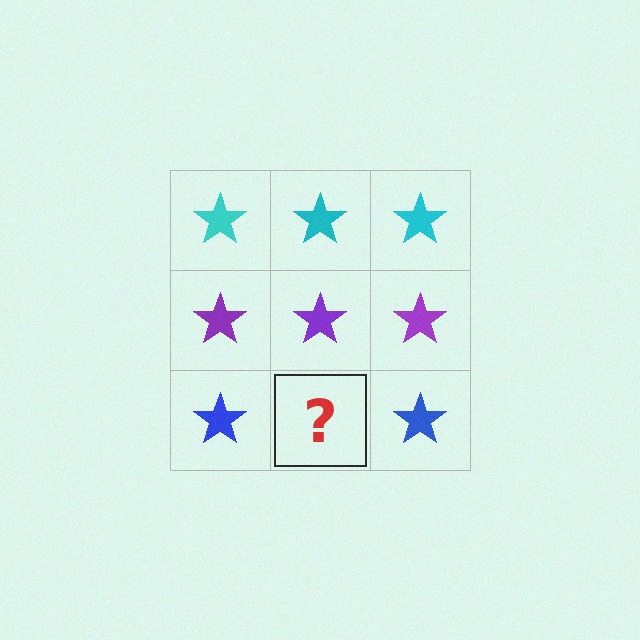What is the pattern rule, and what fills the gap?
The rule is that each row has a consistent color. The gap should be filled with a blue star.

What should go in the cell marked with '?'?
The missing cell should contain a blue star.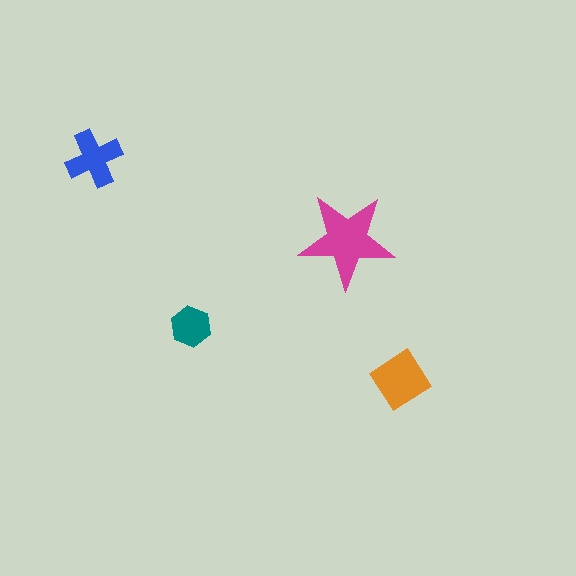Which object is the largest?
The magenta star.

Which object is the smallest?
The teal hexagon.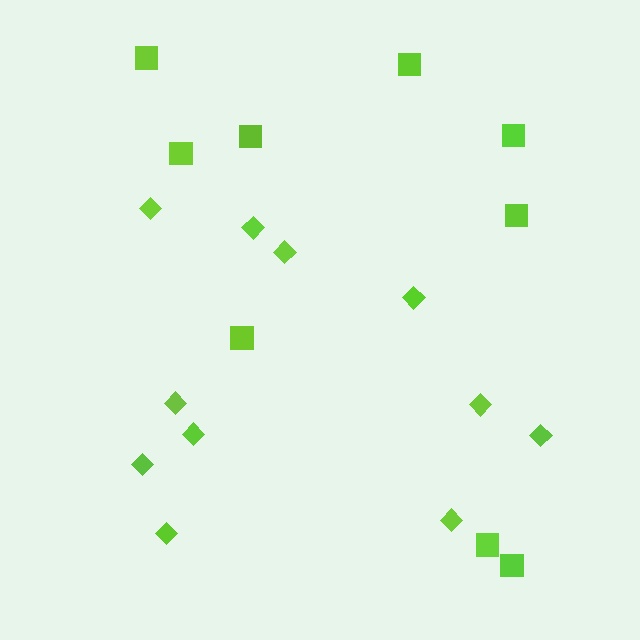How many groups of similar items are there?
There are 2 groups: one group of squares (9) and one group of diamonds (11).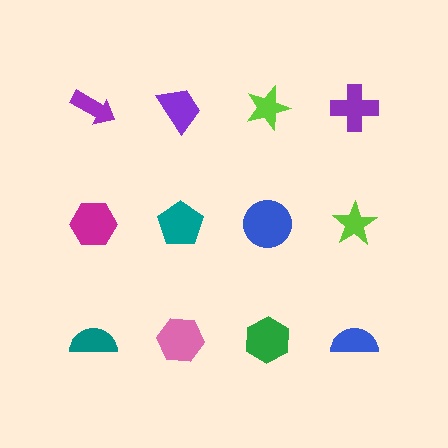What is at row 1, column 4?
A purple cross.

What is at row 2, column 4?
A lime star.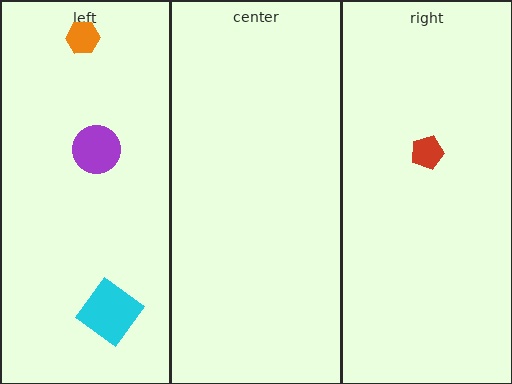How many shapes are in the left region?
3.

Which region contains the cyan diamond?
The left region.